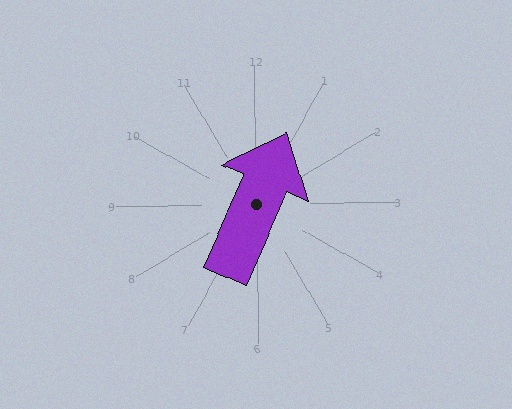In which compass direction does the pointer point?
Northeast.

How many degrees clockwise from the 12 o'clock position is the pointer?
Approximately 24 degrees.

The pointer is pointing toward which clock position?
Roughly 1 o'clock.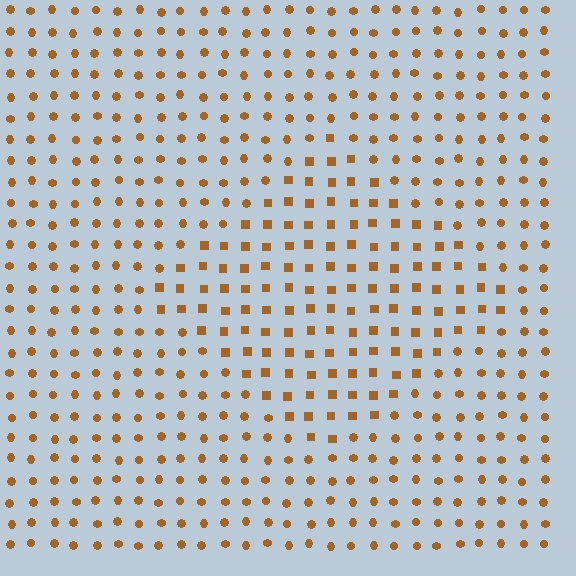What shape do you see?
I see a diamond.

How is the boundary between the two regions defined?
The boundary is defined by a change in element shape: squares inside vs. circles outside. All elements share the same color and spacing.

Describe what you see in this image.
The image is filled with small brown elements arranged in a uniform grid. A diamond-shaped region contains squares, while the surrounding area contains circles. The boundary is defined purely by the change in element shape.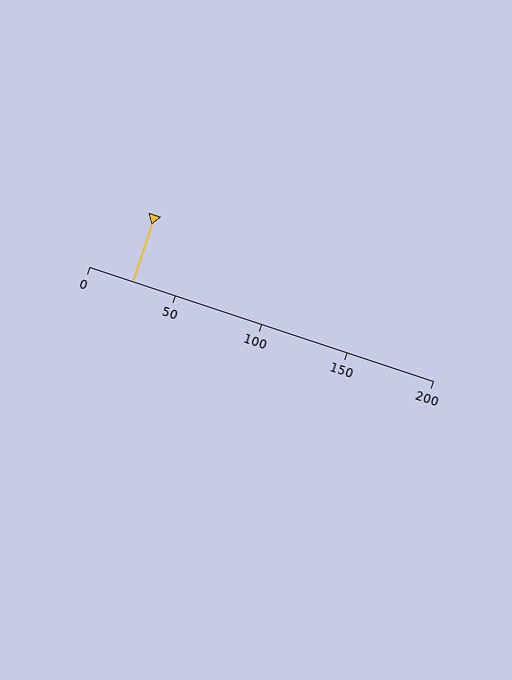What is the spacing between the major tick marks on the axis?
The major ticks are spaced 50 apart.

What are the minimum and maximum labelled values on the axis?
The axis runs from 0 to 200.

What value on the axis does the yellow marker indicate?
The marker indicates approximately 25.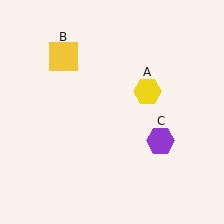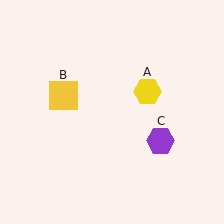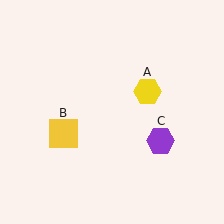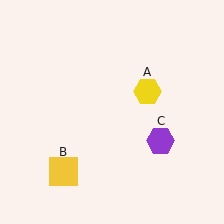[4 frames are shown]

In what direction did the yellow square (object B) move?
The yellow square (object B) moved down.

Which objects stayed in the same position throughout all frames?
Yellow hexagon (object A) and purple hexagon (object C) remained stationary.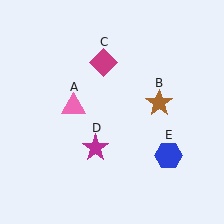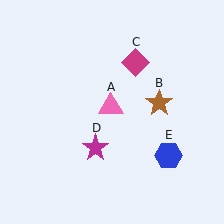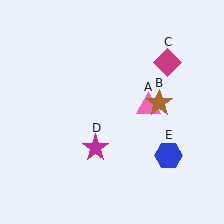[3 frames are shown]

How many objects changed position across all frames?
2 objects changed position: pink triangle (object A), magenta diamond (object C).